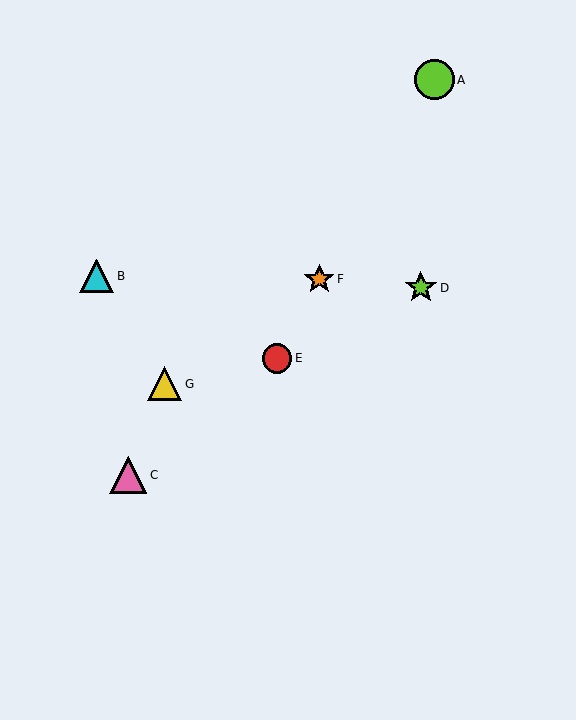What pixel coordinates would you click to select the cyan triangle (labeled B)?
Click at (97, 276) to select the cyan triangle B.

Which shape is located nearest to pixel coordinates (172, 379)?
The yellow triangle (labeled G) at (165, 384) is nearest to that location.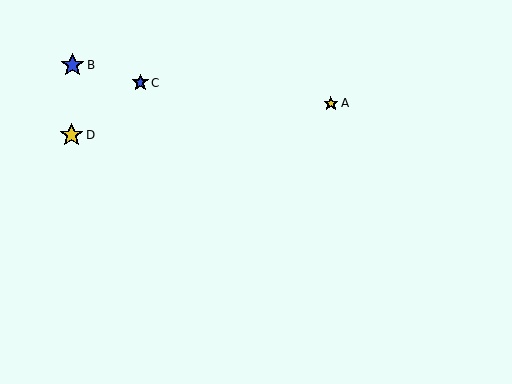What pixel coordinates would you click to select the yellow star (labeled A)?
Click at (331, 103) to select the yellow star A.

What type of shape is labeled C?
Shape C is a blue star.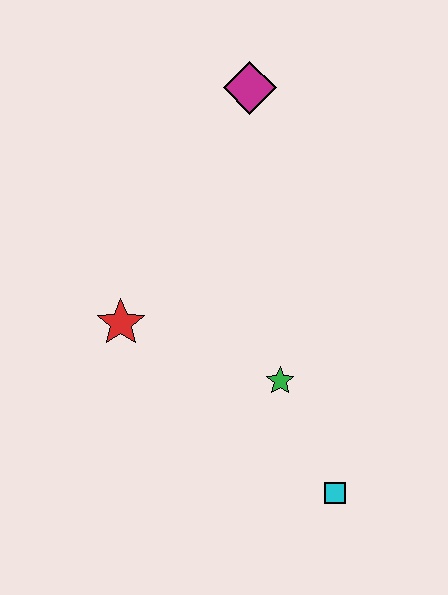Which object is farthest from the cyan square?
The magenta diamond is farthest from the cyan square.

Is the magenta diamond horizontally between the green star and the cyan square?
No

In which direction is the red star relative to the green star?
The red star is to the left of the green star.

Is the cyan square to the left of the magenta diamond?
No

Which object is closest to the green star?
The cyan square is closest to the green star.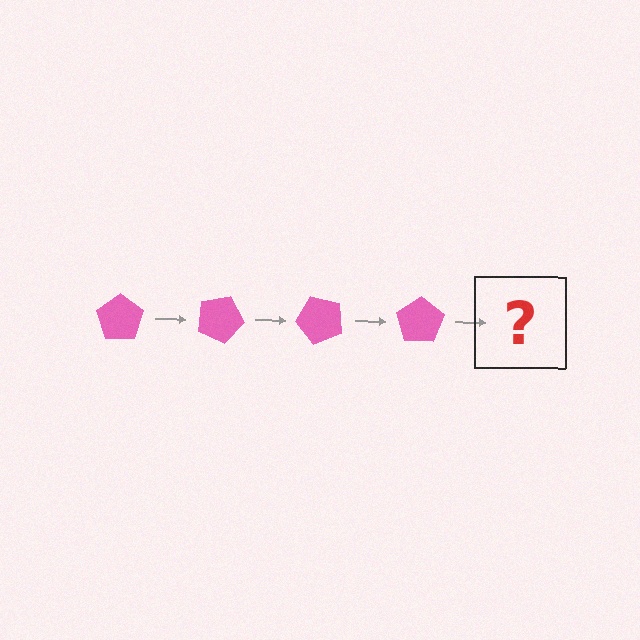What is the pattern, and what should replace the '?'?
The pattern is that the pentagon rotates 25 degrees each step. The '?' should be a pink pentagon rotated 100 degrees.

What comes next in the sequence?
The next element should be a pink pentagon rotated 100 degrees.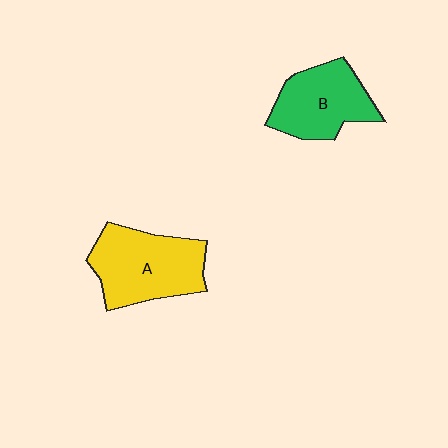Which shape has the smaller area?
Shape B (green).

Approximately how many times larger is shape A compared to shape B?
Approximately 1.2 times.